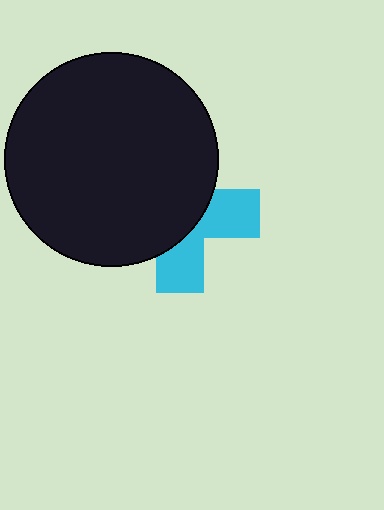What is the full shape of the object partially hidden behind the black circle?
The partially hidden object is a cyan cross.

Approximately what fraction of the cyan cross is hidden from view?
Roughly 61% of the cyan cross is hidden behind the black circle.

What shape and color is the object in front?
The object in front is a black circle.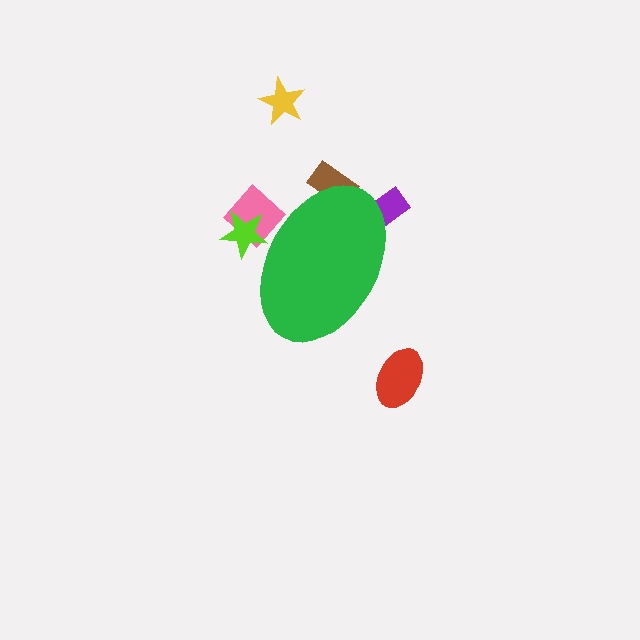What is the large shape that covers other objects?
A green ellipse.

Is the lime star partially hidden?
Yes, the lime star is partially hidden behind the green ellipse.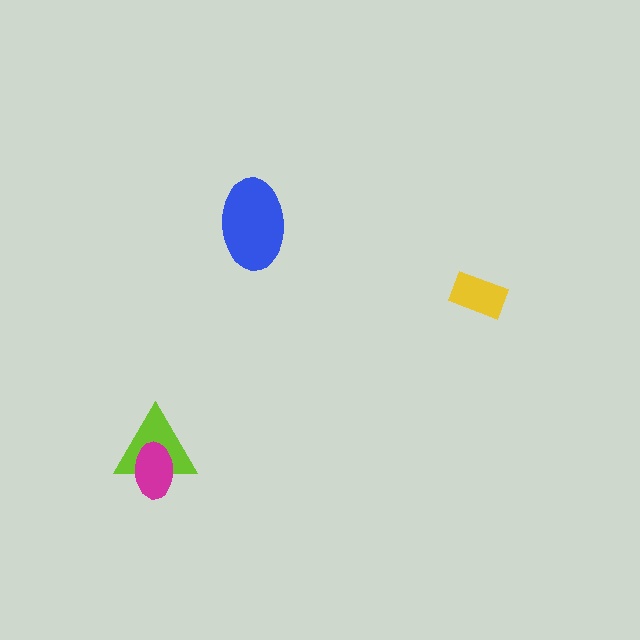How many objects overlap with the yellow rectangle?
0 objects overlap with the yellow rectangle.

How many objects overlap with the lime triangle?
1 object overlaps with the lime triangle.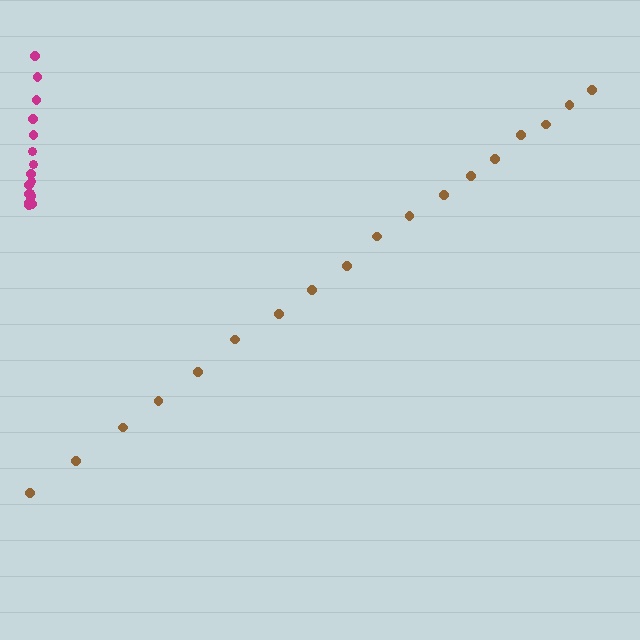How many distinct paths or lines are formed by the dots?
There are 2 distinct paths.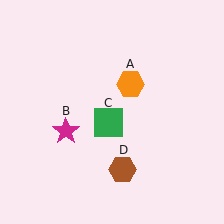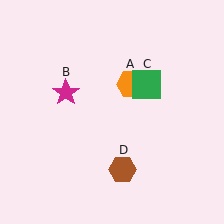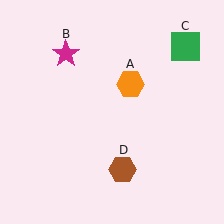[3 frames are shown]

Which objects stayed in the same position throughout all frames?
Orange hexagon (object A) and brown hexagon (object D) remained stationary.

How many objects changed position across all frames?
2 objects changed position: magenta star (object B), green square (object C).